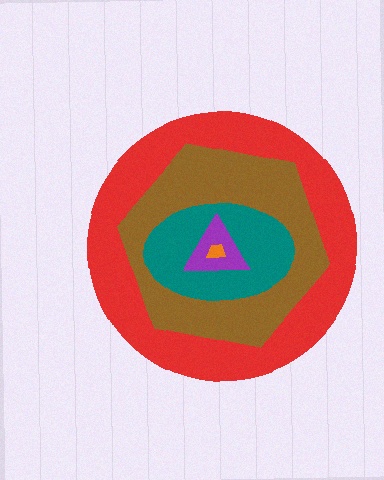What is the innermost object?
The orange trapezoid.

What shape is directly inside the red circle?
The brown hexagon.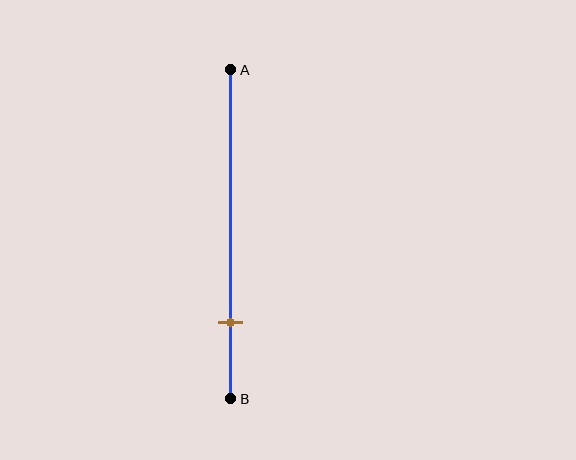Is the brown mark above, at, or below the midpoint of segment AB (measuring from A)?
The brown mark is below the midpoint of segment AB.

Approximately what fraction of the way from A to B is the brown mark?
The brown mark is approximately 75% of the way from A to B.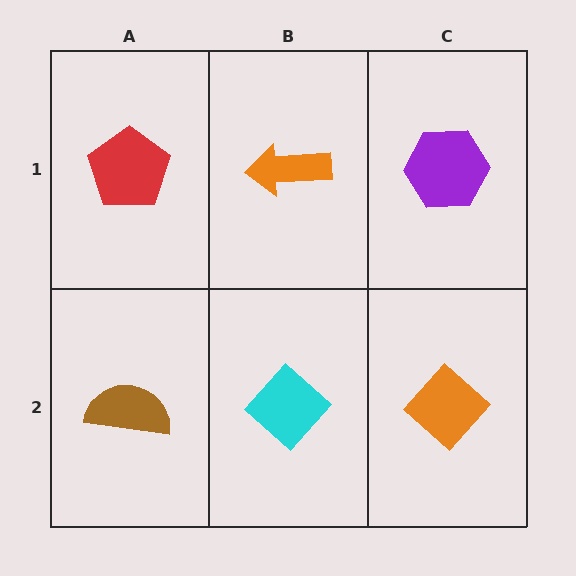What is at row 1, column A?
A red pentagon.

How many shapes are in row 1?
3 shapes.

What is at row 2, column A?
A brown semicircle.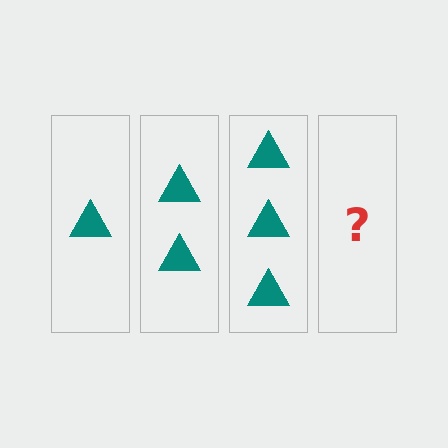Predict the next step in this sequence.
The next step is 4 triangles.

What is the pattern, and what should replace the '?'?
The pattern is that each step adds one more triangle. The '?' should be 4 triangles.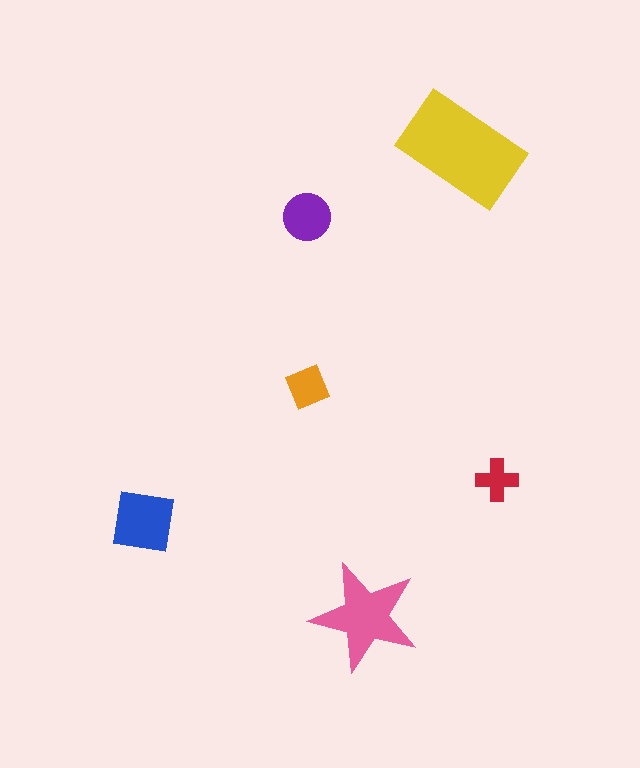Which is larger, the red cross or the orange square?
The orange square.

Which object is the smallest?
The red cross.